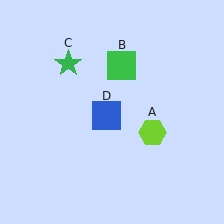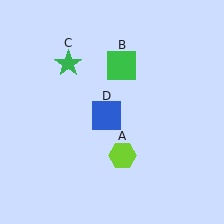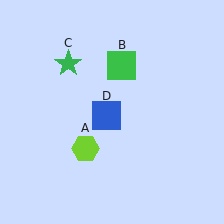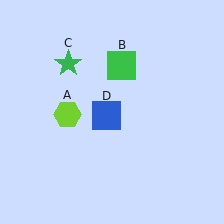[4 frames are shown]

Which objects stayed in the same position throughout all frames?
Green square (object B) and green star (object C) and blue square (object D) remained stationary.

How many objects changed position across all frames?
1 object changed position: lime hexagon (object A).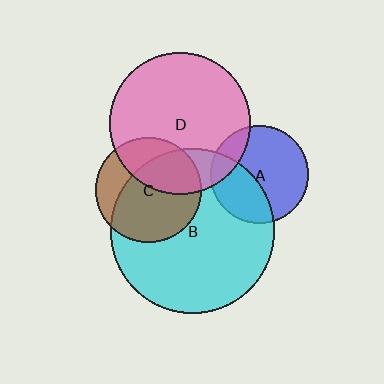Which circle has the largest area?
Circle B (cyan).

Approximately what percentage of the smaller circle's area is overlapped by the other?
Approximately 15%.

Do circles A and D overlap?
Yes.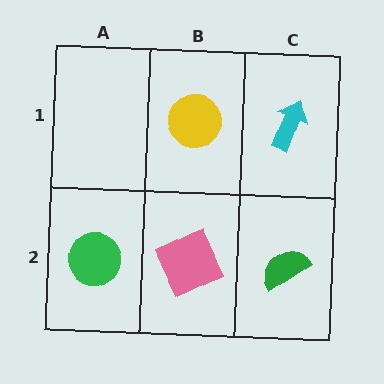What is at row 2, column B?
A pink square.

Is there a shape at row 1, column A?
No, that cell is empty.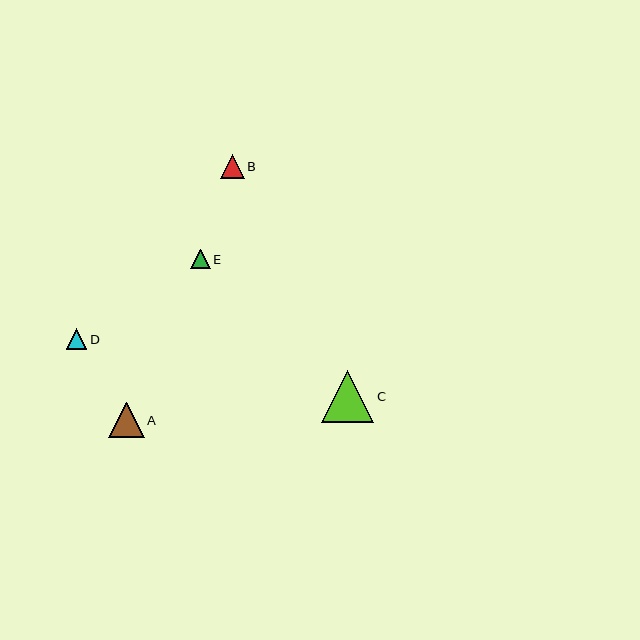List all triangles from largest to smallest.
From largest to smallest: C, A, B, D, E.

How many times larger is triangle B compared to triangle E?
Triangle B is approximately 1.2 times the size of triangle E.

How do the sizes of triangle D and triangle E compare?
Triangle D and triangle E are approximately the same size.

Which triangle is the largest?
Triangle C is the largest with a size of approximately 52 pixels.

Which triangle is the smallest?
Triangle E is the smallest with a size of approximately 19 pixels.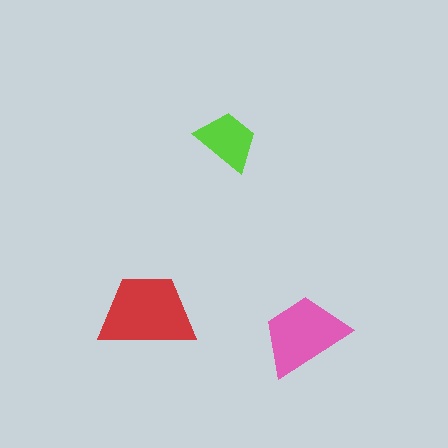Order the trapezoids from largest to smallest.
the red one, the pink one, the lime one.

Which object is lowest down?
The pink trapezoid is bottommost.